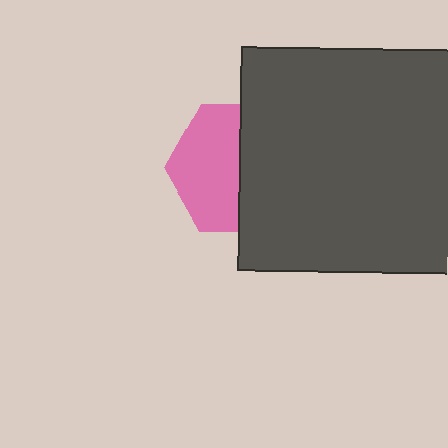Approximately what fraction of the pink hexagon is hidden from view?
Roughly 49% of the pink hexagon is hidden behind the dark gray rectangle.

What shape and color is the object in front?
The object in front is a dark gray rectangle.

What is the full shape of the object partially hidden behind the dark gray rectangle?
The partially hidden object is a pink hexagon.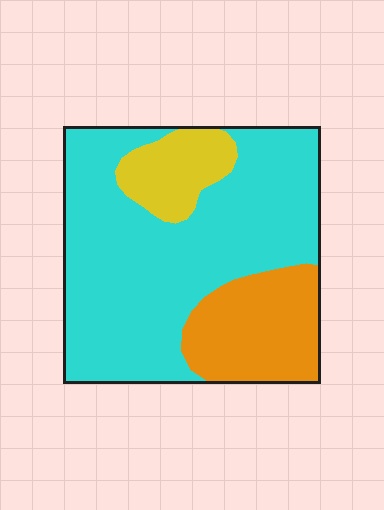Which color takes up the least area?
Yellow, at roughly 10%.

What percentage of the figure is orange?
Orange takes up about one fifth (1/5) of the figure.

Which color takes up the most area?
Cyan, at roughly 65%.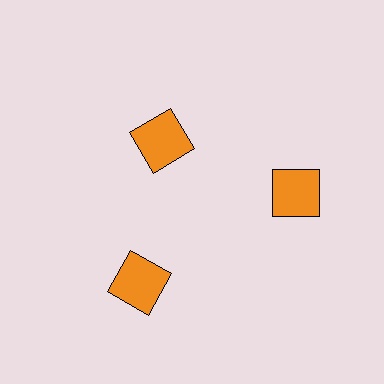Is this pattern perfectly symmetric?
No. The 3 orange squares are arranged in a ring, but one element near the 11 o'clock position is pulled inward toward the center, breaking the 3-fold rotational symmetry.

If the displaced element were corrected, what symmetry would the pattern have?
It would have 3-fold rotational symmetry — the pattern would map onto itself every 120 degrees.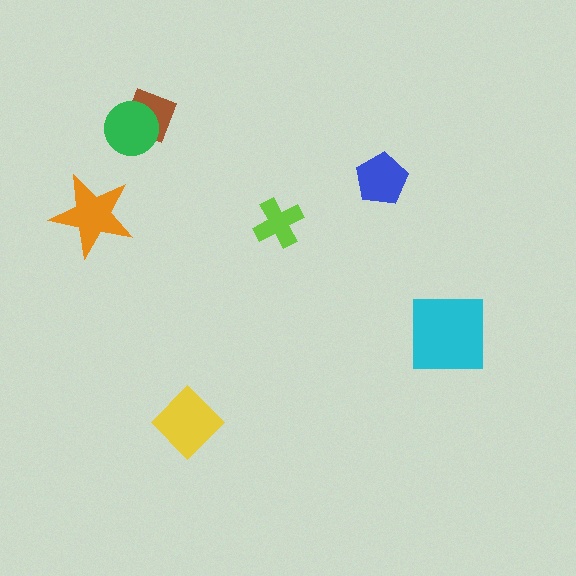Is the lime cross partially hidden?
No, no other shape covers it.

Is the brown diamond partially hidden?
Yes, it is partially covered by another shape.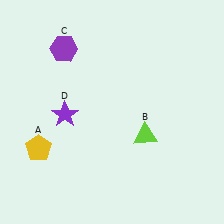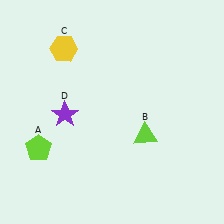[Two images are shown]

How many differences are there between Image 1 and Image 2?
There are 2 differences between the two images.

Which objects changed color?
A changed from yellow to lime. C changed from purple to yellow.